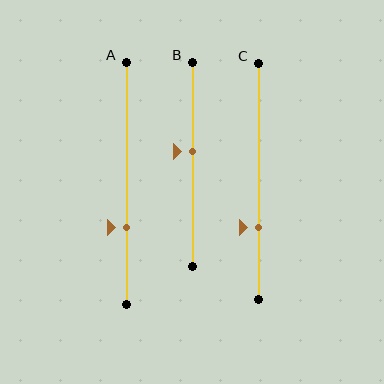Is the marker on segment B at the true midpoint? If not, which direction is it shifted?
No, the marker on segment B is shifted upward by about 6% of the segment length.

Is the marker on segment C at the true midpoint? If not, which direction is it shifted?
No, the marker on segment C is shifted downward by about 20% of the segment length.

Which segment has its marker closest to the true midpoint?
Segment B has its marker closest to the true midpoint.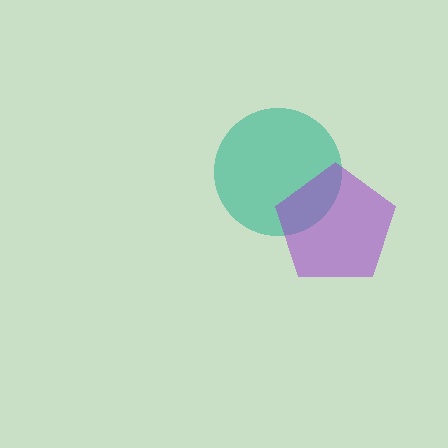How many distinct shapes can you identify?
There are 2 distinct shapes: a teal circle, a purple pentagon.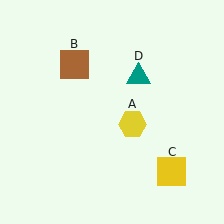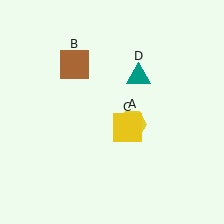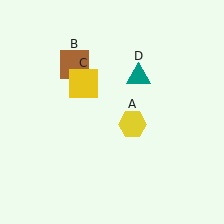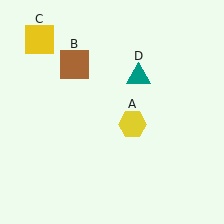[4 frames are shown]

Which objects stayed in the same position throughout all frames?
Yellow hexagon (object A) and brown square (object B) and teal triangle (object D) remained stationary.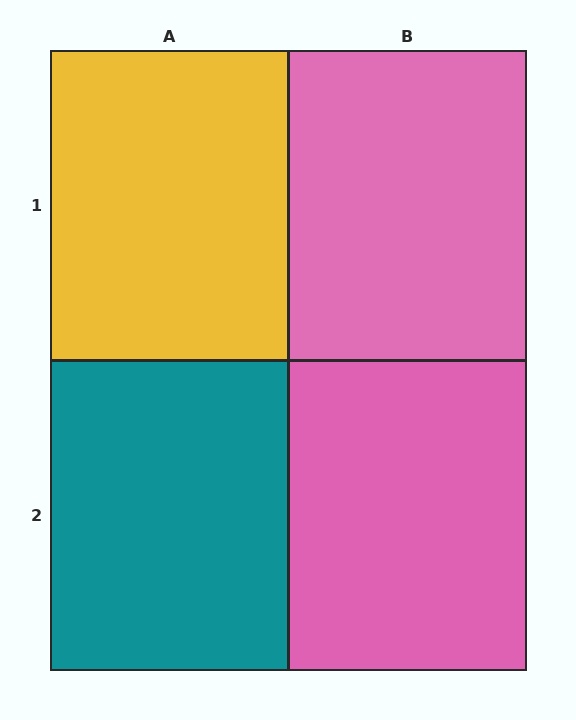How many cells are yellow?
1 cell is yellow.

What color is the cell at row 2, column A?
Teal.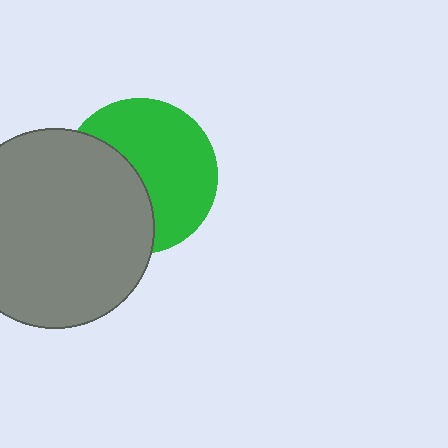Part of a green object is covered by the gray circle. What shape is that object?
It is a circle.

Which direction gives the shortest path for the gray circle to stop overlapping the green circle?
Moving left gives the shortest separation.